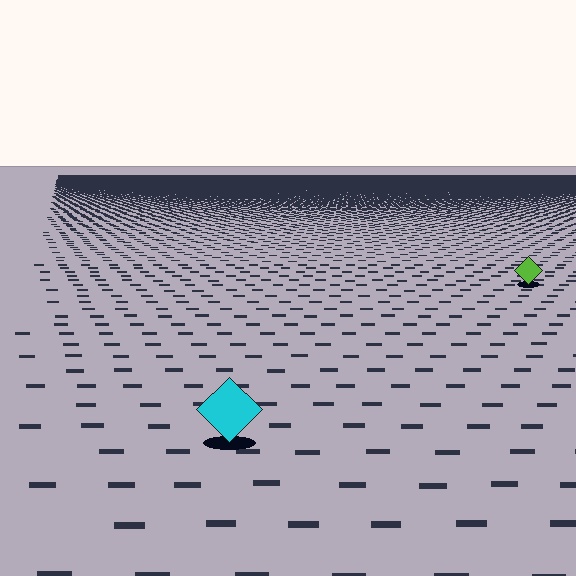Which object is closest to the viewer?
The cyan diamond is closest. The texture marks near it are larger and more spread out.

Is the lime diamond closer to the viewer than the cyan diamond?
No. The cyan diamond is closer — you can tell from the texture gradient: the ground texture is coarser near it.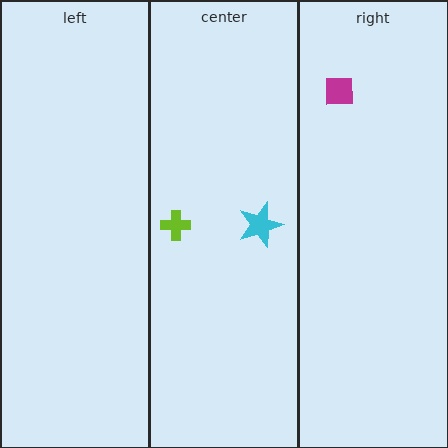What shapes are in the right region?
The magenta square.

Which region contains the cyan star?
The center region.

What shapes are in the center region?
The cyan star, the lime cross.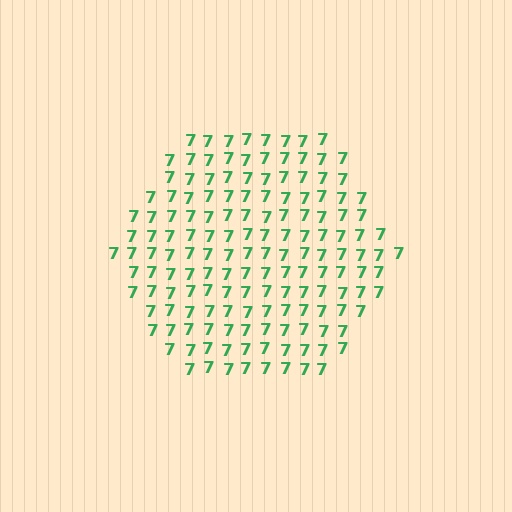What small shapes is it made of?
It is made of small digit 7's.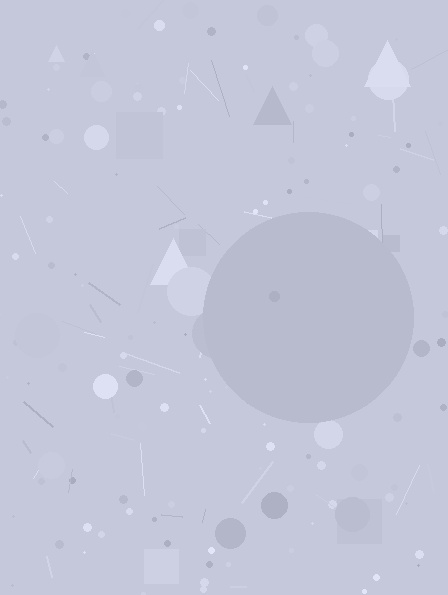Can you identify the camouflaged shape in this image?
The camouflaged shape is a circle.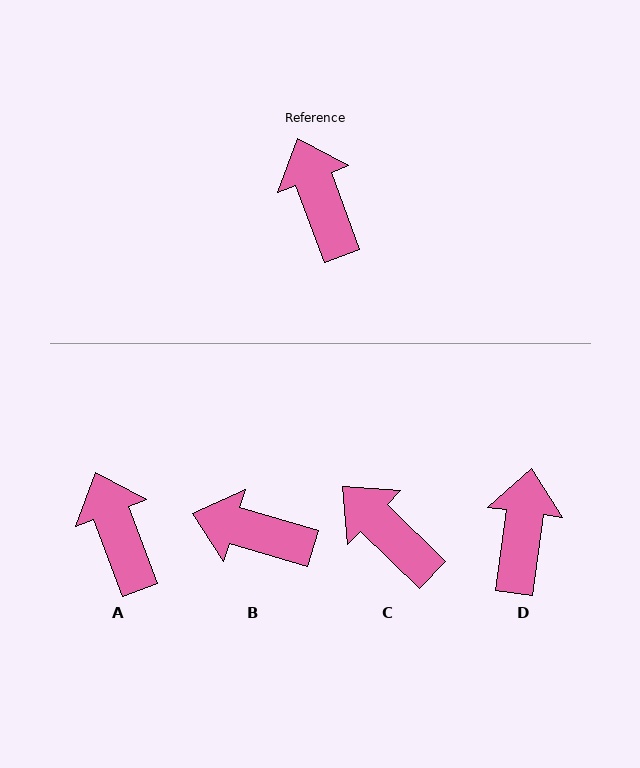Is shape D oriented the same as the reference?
No, it is off by about 28 degrees.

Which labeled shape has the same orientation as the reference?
A.